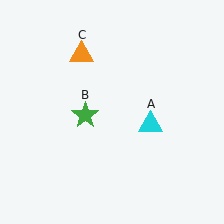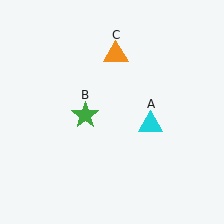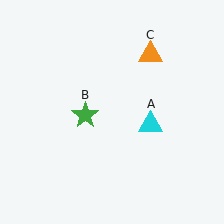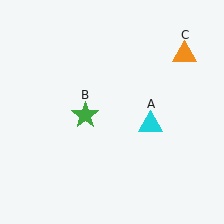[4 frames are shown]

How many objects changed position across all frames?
1 object changed position: orange triangle (object C).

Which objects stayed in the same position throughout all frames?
Cyan triangle (object A) and green star (object B) remained stationary.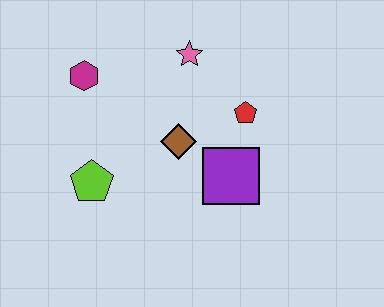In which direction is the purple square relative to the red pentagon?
The purple square is below the red pentagon.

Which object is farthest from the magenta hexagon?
The purple square is farthest from the magenta hexagon.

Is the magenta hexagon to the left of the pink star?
Yes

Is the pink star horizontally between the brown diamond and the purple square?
Yes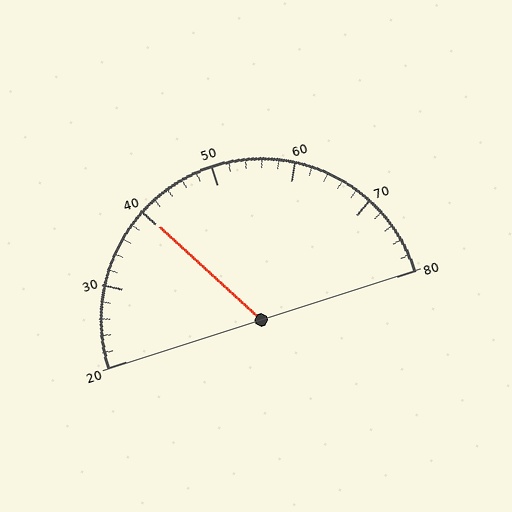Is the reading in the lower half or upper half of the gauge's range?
The reading is in the lower half of the range (20 to 80).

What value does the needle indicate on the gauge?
The needle indicates approximately 40.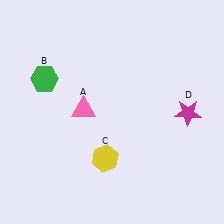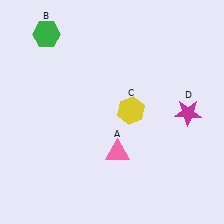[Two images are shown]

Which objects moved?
The objects that moved are: the pink triangle (A), the green hexagon (B), the yellow hexagon (C).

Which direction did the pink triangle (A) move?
The pink triangle (A) moved down.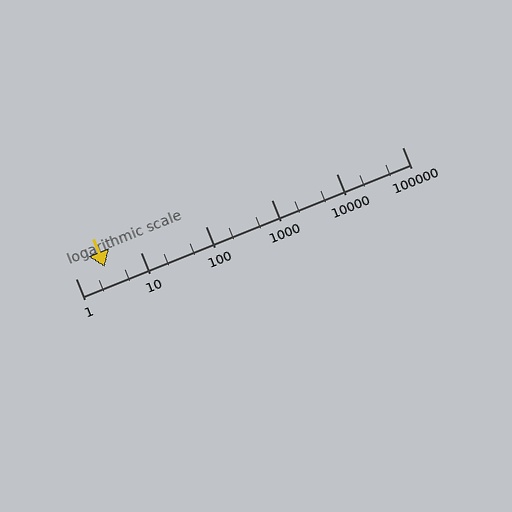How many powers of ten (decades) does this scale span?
The scale spans 5 decades, from 1 to 100000.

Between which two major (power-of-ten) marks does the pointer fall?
The pointer is between 1 and 10.